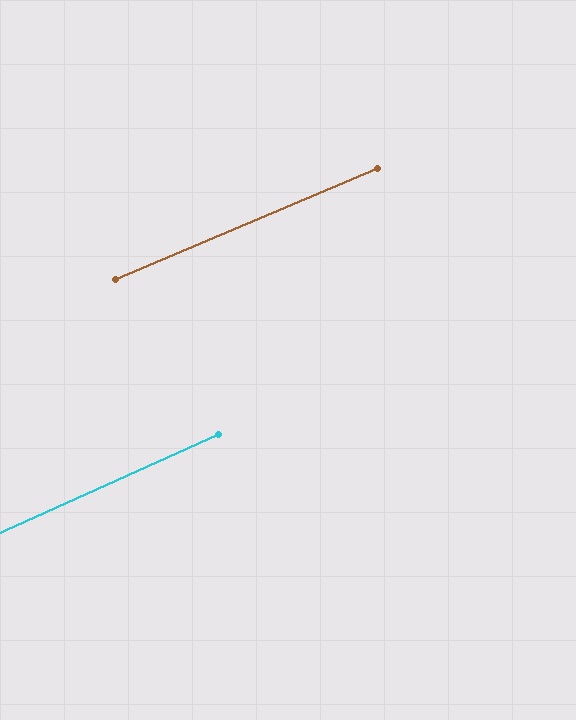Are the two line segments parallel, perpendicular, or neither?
Parallel — their directions differ by only 1.1°.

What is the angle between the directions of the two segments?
Approximately 1 degree.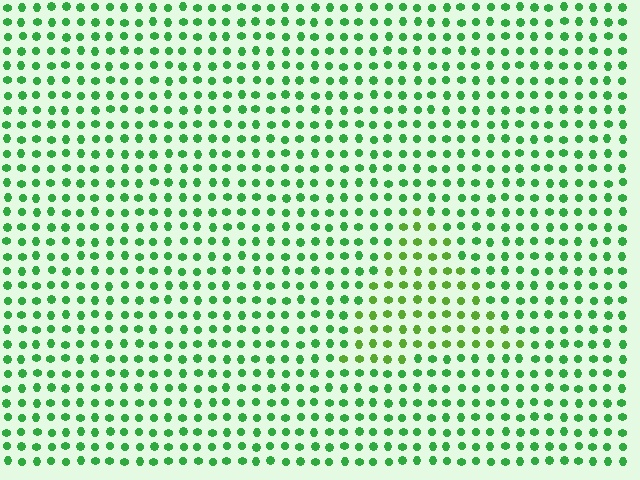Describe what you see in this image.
The image is filled with small green elements in a uniform arrangement. A triangle-shaped region is visible where the elements are tinted to a slightly different hue, forming a subtle color boundary.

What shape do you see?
I see a triangle.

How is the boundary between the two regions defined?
The boundary is defined purely by a slight shift in hue (about 29 degrees). Spacing, size, and orientation are identical on both sides.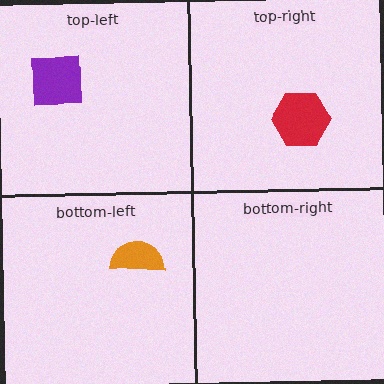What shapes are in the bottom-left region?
The orange semicircle.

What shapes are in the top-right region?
The red hexagon.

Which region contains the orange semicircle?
The bottom-left region.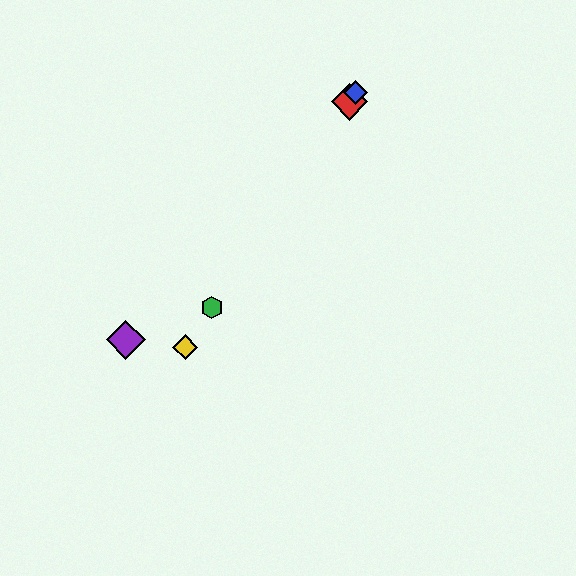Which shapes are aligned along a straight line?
The red diamond, the blue diamond, the green hexagon, the yellow diamond are aligned along a straight line.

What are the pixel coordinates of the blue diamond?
The blue diamond is at (356, 93).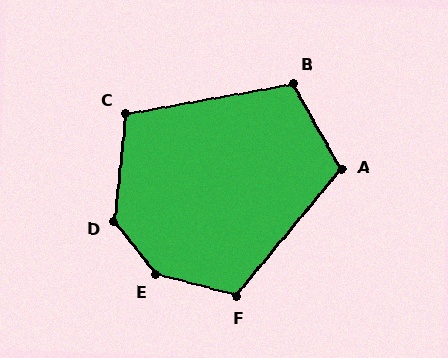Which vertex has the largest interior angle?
E, at approximately 142 degrees.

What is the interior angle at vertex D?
Approximately 136 degrees (obtuse).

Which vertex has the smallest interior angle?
C, at approximately 106 degrees.